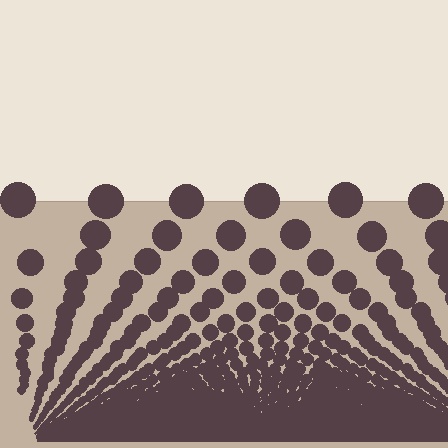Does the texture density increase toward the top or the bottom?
Density increases toward the bottom.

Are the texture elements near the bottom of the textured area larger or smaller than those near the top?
Smaller. The gradient is inverted — elements near the bottom are smaller and denser.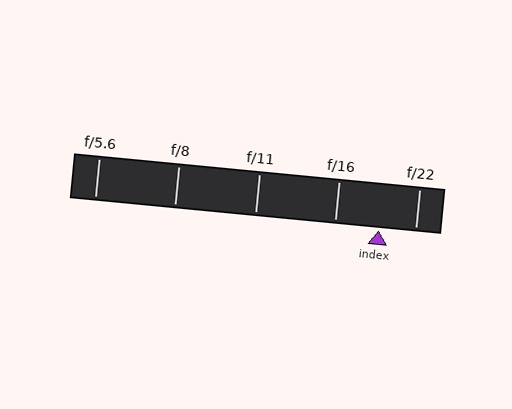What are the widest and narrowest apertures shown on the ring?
The widest aperture shown is f/5.6 and the narrowest is f/22.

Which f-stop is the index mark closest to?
The index mark is closest to f/22.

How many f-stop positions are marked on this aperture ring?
There are 5 f-stop positions marked.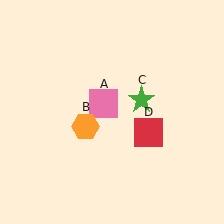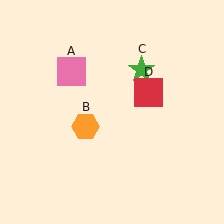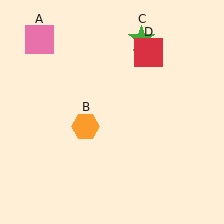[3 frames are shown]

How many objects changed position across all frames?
3 objects changed position: pink square (object A), green star (object C), red square (object D).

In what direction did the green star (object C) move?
The green star (object C) moved up.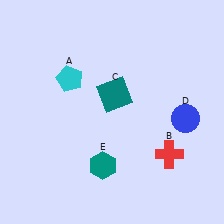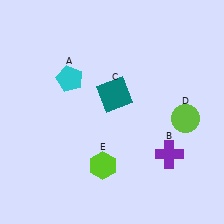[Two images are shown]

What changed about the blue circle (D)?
In Image 1, D is blue. In Image 2, it changed to lime.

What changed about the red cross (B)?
In Image 1, B is red. In Image 2, it changed to purple.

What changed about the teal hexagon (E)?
In Image 1, E is teal. In Image 2, it changed to lime.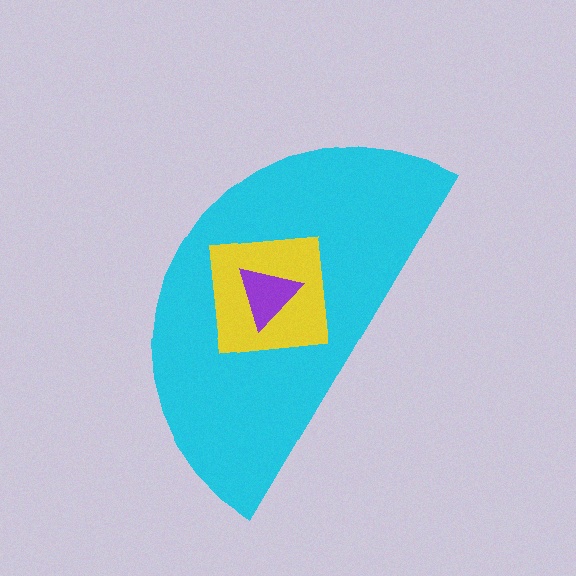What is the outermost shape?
The cyan semicircle.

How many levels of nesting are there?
3.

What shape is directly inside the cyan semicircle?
The yellow square.